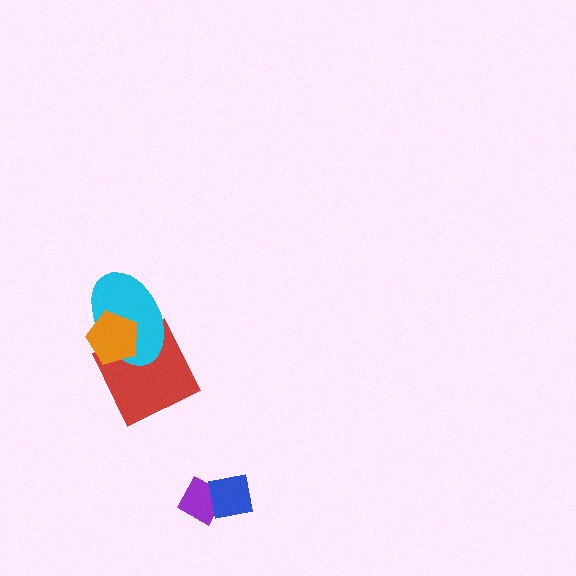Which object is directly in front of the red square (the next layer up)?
The cyan ellipse is directly in front of the red square.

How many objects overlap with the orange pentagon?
2 objects overlap with the orange pentagon.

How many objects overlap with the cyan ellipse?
2 objects overlap with the cyan ellipse.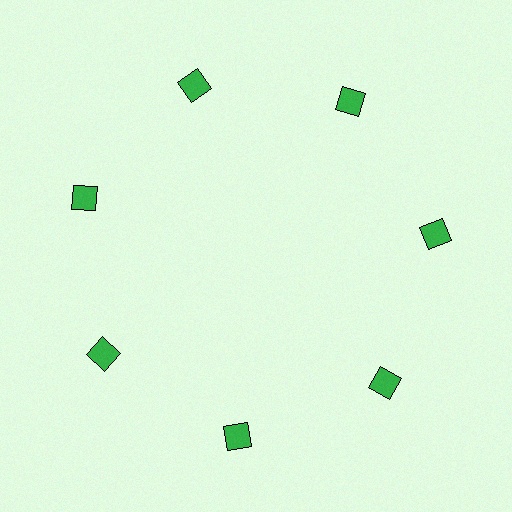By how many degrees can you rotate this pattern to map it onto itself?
The pattern maps onto itself every 51 degrees of rotation.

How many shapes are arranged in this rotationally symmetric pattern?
There are 7 shapes, arranged in 7 groups of 1.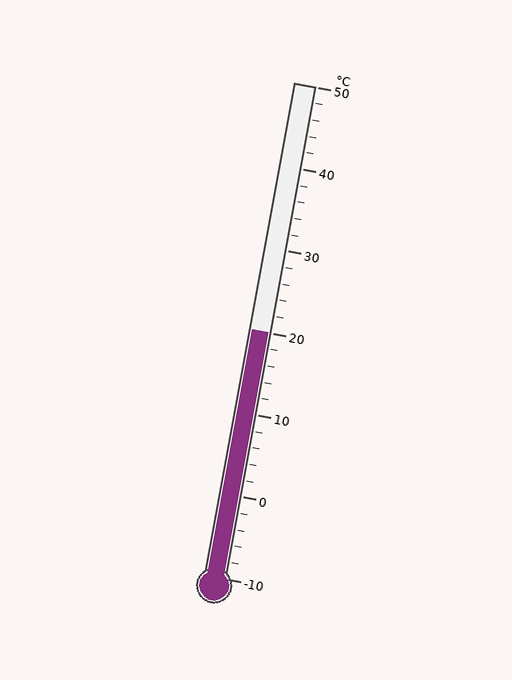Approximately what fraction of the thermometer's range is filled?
The thermometer is filled to approximately 50% of its range.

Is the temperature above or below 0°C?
The temperature is above 0°C.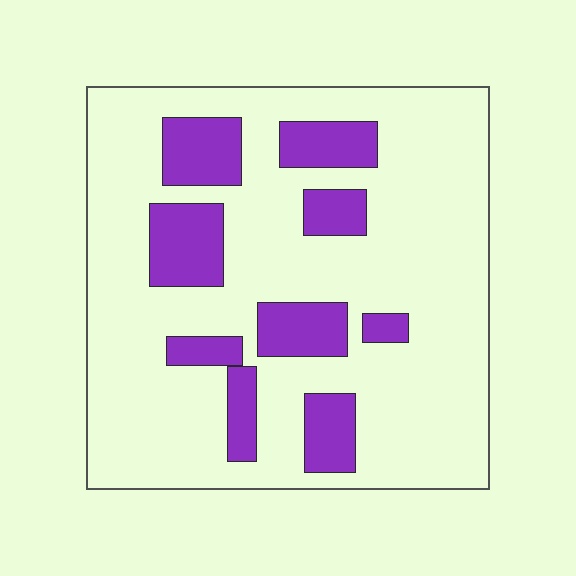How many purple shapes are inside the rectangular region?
9.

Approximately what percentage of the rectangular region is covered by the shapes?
Approximately 20%.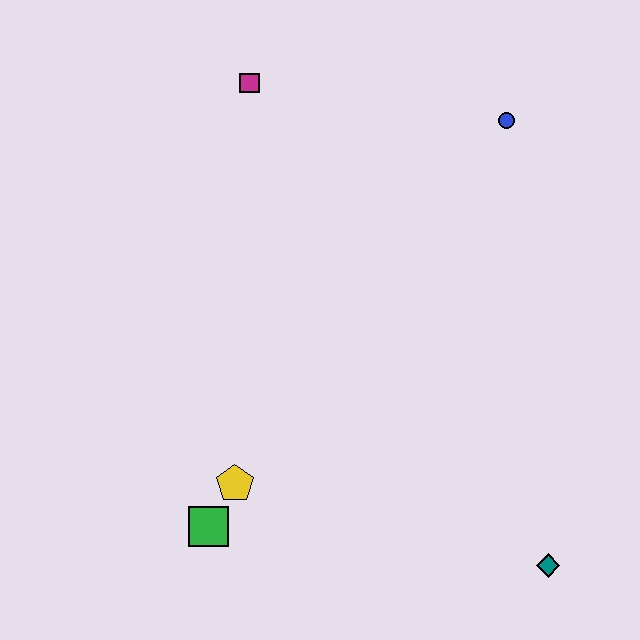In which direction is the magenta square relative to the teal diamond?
The magenta square is above the teal diamond.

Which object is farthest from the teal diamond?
The magenta square is farthest from the teal diamond.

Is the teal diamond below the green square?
Yes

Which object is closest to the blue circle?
The magenta square is closest to the blue circle.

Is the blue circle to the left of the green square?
No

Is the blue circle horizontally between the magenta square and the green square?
No